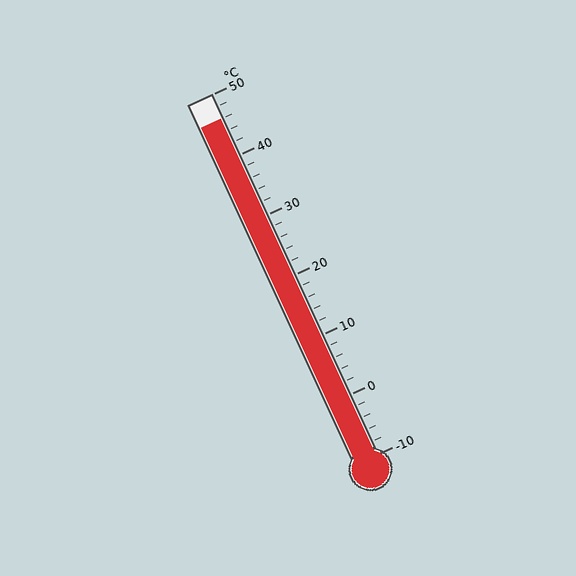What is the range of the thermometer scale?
The thermometer scale ranges from -10°C to 50°C.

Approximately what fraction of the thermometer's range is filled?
The thermometer is filled to approximately 95% of its range.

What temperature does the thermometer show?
The thermometer shows approximately 46°C.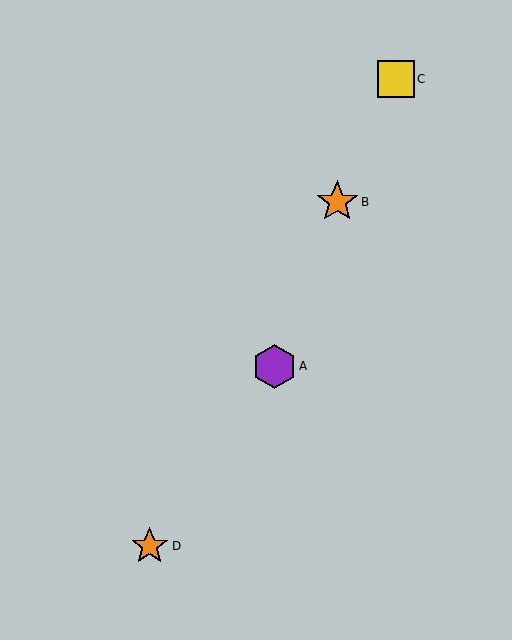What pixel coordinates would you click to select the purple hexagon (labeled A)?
Click at (275, 366) to select the purple hexagon A.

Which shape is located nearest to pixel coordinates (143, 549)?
The orange star (labeled D) at (150, 546) is nearest to that location.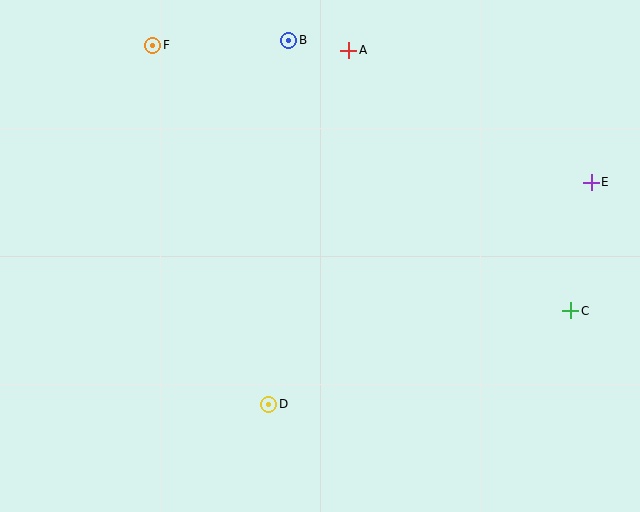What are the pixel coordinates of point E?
Point E is at (591, 182).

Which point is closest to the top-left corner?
Point F is closest to the top-left corner.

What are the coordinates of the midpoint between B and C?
The midpoint between B and C is at (430, 176).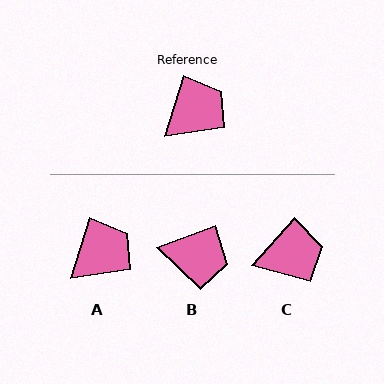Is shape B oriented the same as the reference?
No, it is off by about 52 degrees.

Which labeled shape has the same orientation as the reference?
A.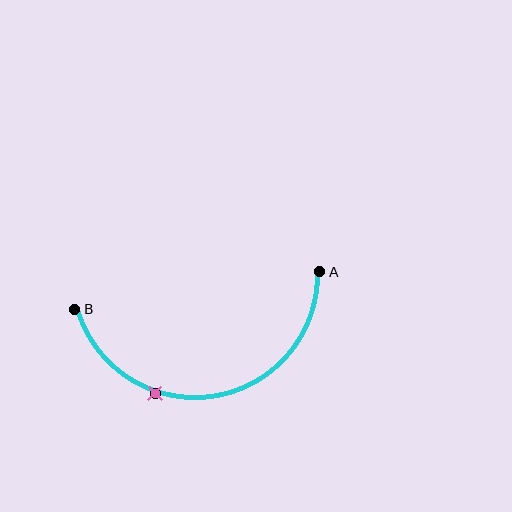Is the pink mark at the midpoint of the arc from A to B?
No. The pink mark lies on the arc but is closer to endpoint B. The arc midpoint would be at the point on the curve equidistant along the arc from both A and B.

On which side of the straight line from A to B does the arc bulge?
The arc bulges below the straight line connecting A and B.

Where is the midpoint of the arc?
The arc midpoint is the point on the curve farthest from the straight line joining A and B. It sits below that line.